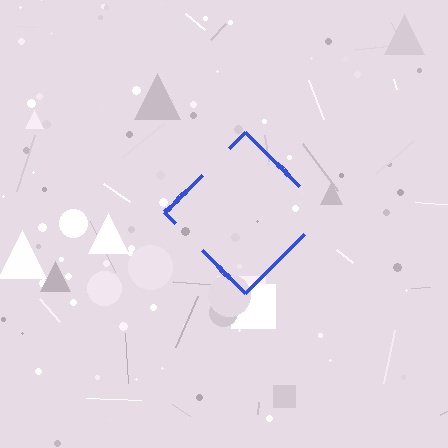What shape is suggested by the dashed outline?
The dashed outline suggests a diamond.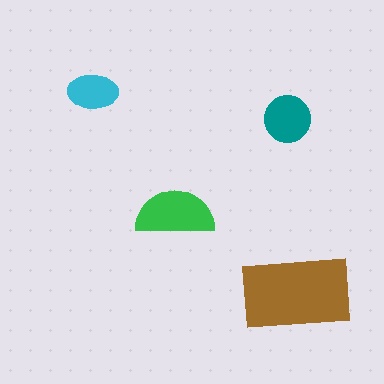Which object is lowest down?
The brown rectangle is bottommost.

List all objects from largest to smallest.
The brown rectangle, the green semicircle, the teal circle, the cyan ellipse.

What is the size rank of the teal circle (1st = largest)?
3rd.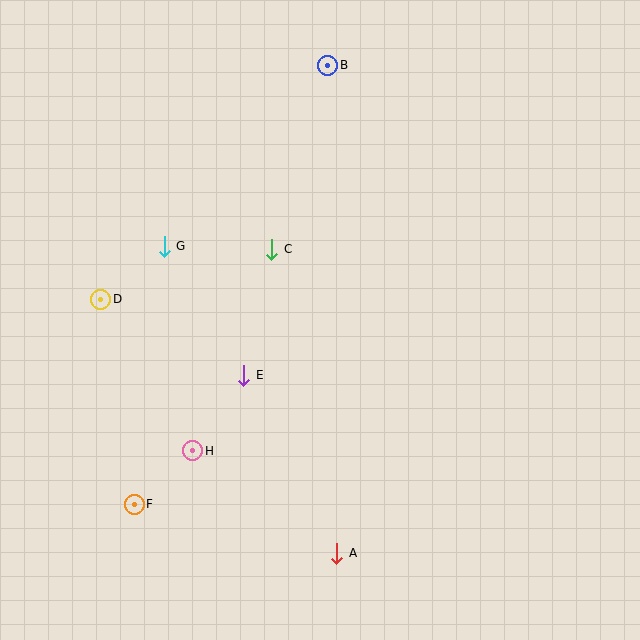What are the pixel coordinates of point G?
Point G is at (164, 246).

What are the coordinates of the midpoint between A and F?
The midpoint between A and F is at (236, 529).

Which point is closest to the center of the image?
Point C at (272, 249) is closest to the center.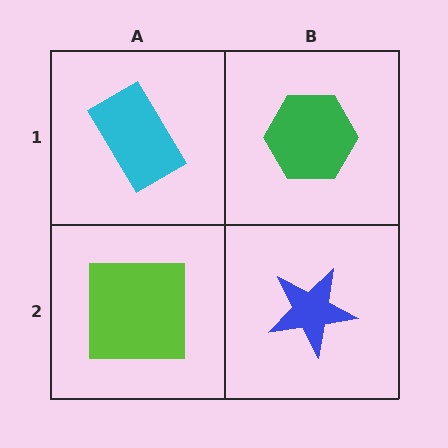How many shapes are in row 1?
2 shapes.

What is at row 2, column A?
A lime square.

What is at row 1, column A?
A cyan rectangle.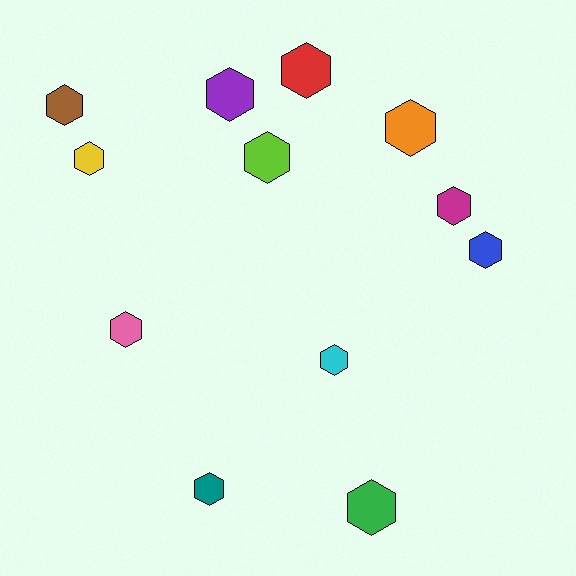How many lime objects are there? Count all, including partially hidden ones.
There is 1 lime object.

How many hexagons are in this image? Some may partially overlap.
There are 12 hexagons.